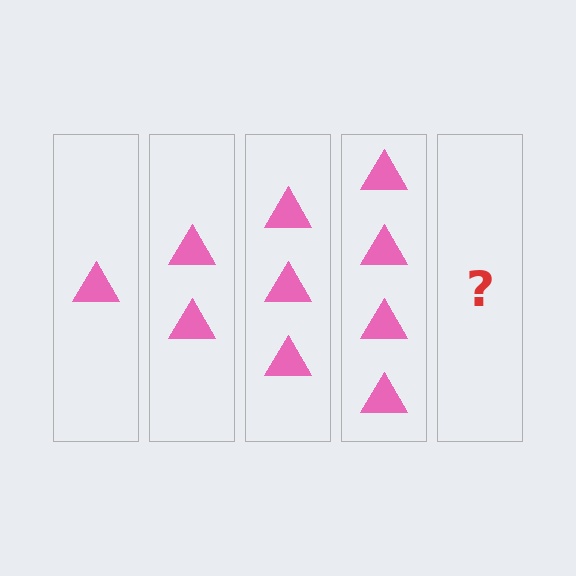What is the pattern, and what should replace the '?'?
The pattern is that each step adds one more triangle. The '?' should be 5 triangles.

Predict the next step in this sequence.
The next step is 5 triangles.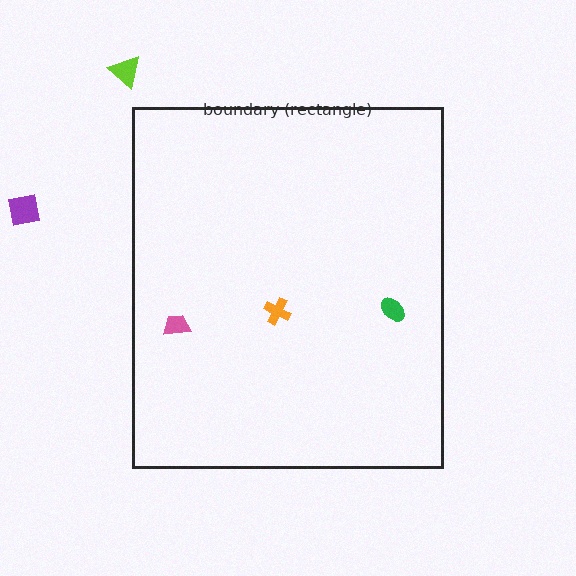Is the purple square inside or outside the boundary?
Outside.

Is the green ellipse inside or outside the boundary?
Inside.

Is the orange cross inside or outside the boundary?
Inside.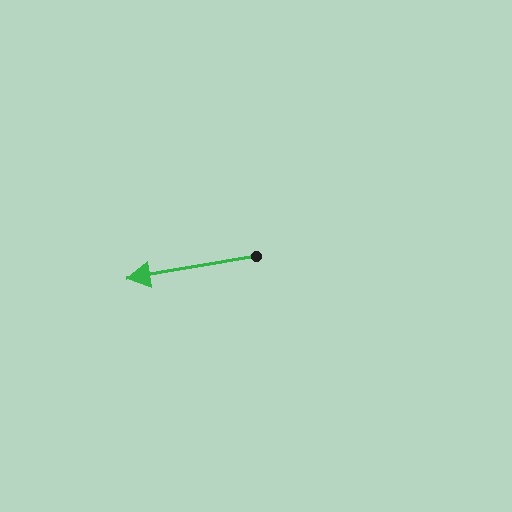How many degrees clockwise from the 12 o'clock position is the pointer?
Approximately 260 degrees.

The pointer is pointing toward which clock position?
Roughly 9 o'clock.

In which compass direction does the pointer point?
West.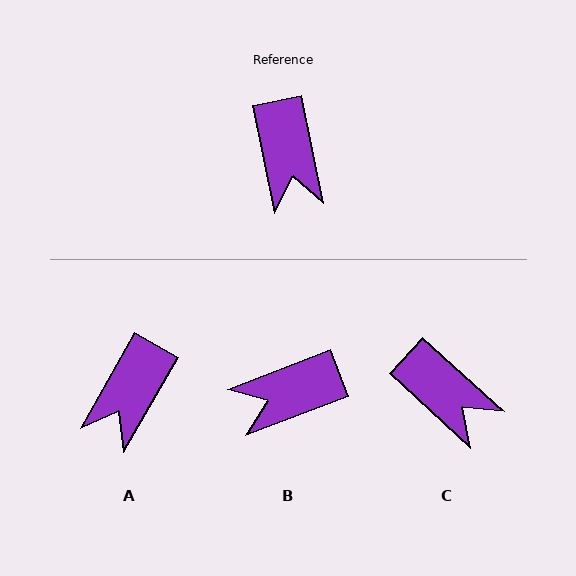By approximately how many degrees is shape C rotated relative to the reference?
Approximately 36 degrees counter-clockwise.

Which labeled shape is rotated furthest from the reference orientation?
B, about 80 degrees away.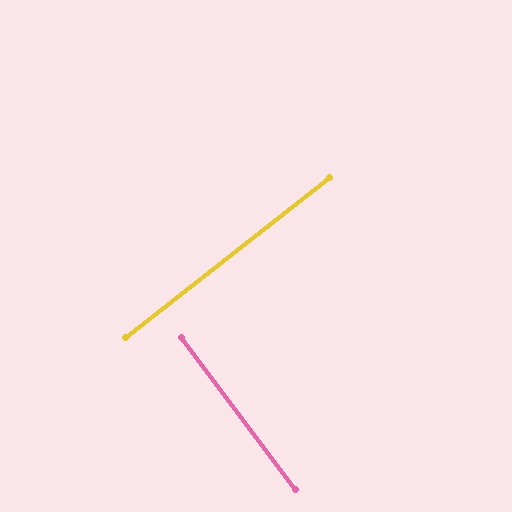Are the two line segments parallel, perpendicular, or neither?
Perpendicular — they meet at approximately 89°.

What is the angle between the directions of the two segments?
Approximately 89 degrees.